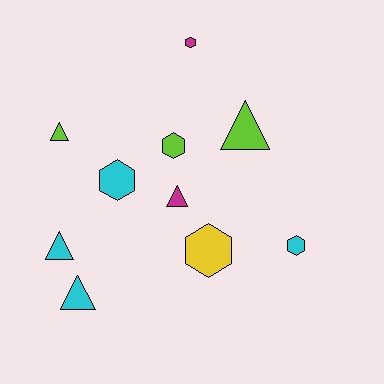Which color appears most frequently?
Cyan, with 4 objects.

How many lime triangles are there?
There are 2 lime triangles.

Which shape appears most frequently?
Hexagon, with 5 objects.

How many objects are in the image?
There are 10 objects.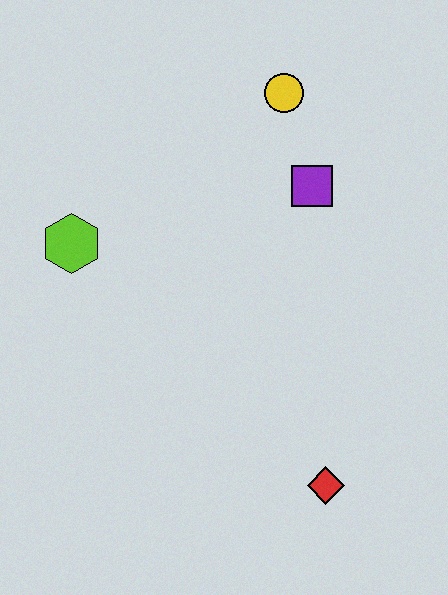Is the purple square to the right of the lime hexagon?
Yes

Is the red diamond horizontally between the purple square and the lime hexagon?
No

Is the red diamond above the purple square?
No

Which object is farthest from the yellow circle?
The red diamond is farthest from the yellow circle.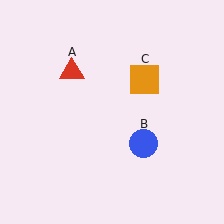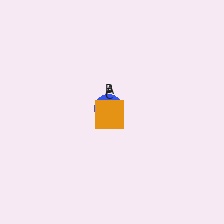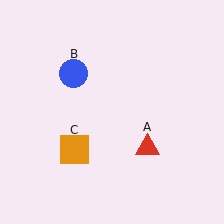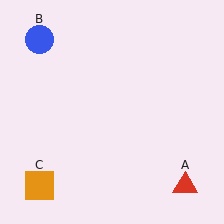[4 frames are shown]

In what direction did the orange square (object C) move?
The orange square (object C) moved down and to the left.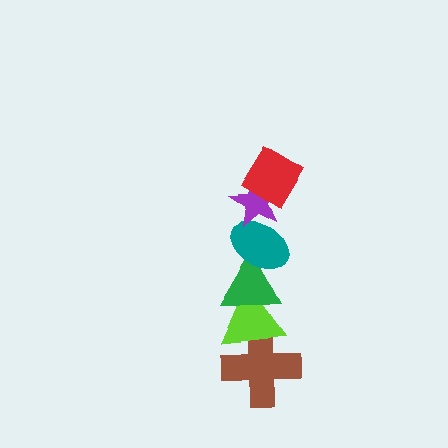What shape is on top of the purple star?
The red diamond is on top of the purple star.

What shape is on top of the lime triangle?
The green triangle is on top of the lime triangle.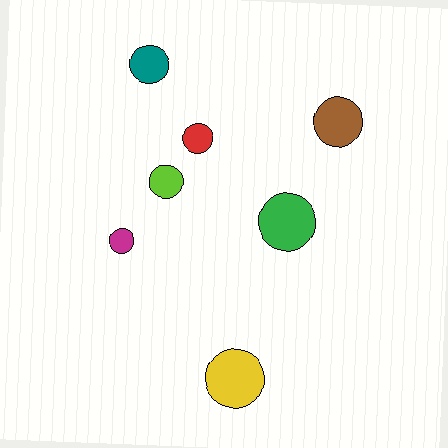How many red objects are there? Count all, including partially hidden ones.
There is 1 red object.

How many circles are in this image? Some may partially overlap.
There are 7 circles.